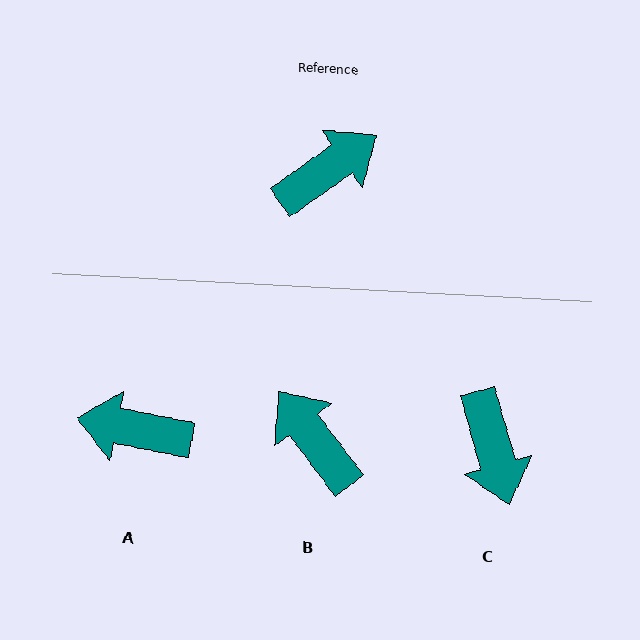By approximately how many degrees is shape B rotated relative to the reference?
Approximately 92 degrees counter-clockwise.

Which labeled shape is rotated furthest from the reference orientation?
A, about 134 degrees away.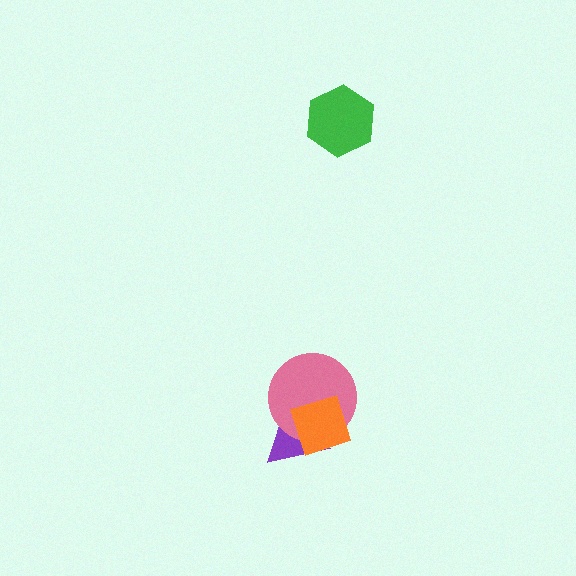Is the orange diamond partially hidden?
No, no other shape covers it.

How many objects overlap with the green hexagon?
0 objects overlap with the green hexagon.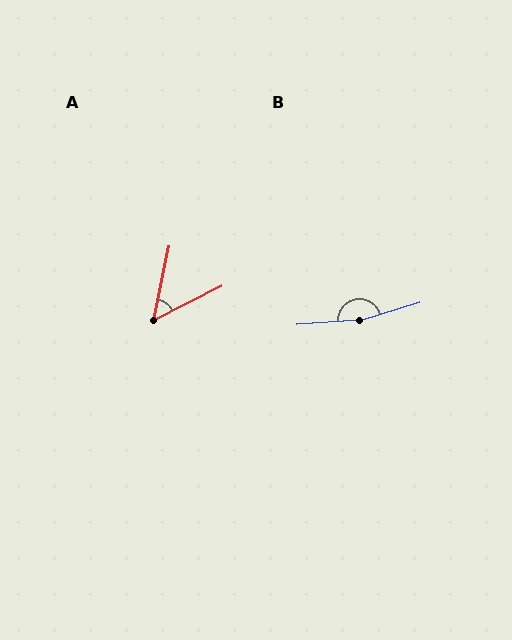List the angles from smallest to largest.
A (52°), B (168°).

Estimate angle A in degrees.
Approximately 52 degrees.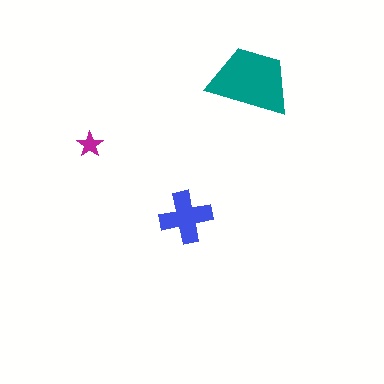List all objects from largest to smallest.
The teal trapezoid, the blue cross, the magenta star.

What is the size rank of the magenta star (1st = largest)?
3rd.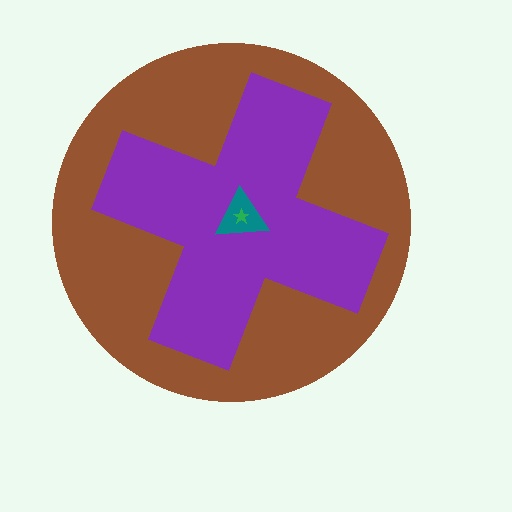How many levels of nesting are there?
4.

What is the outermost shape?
The brown circle.